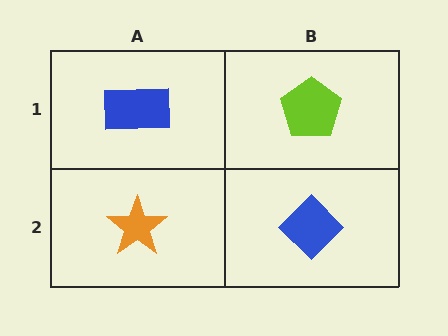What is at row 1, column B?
A lime pentagon.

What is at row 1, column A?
A blue rectangle.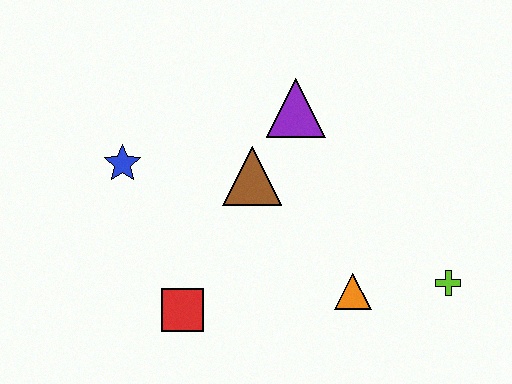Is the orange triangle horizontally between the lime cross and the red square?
Yes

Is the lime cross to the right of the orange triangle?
Yes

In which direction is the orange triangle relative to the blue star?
The orange triangle is to the right of the blue star.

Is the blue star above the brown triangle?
Yes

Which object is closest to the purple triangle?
The brown triangle is closest to the purple triangle.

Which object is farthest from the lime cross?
The blue star is farthest from the lime cross.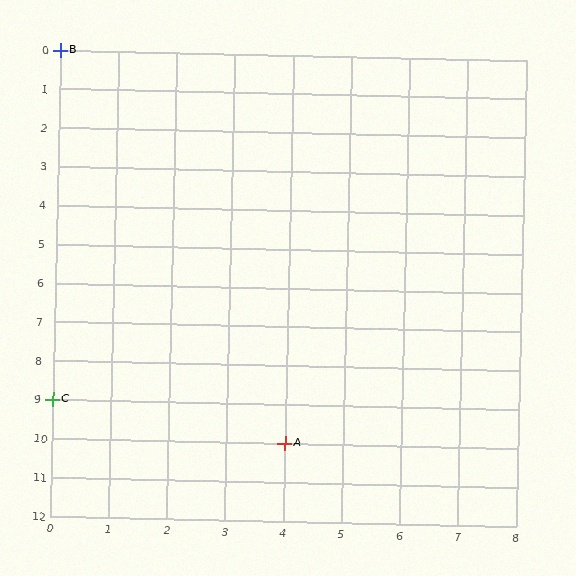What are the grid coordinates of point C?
Point C is at grid coordinates (0, 9).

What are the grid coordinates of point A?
Point A is at grid coordinates (4, 10).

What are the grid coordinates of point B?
Point B is at grid coordinates (0, 0).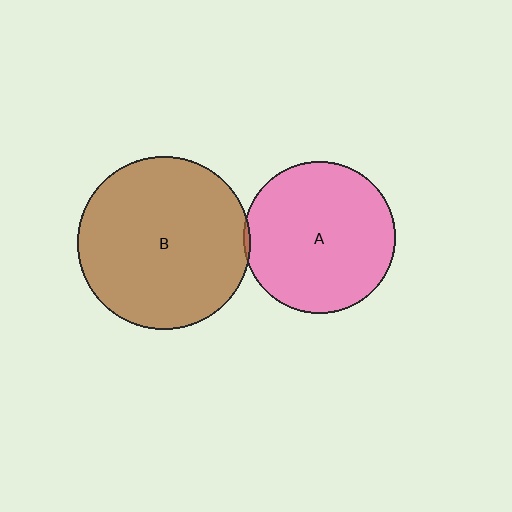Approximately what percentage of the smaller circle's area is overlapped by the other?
Approximately 5%.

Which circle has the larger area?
Circle B (brown).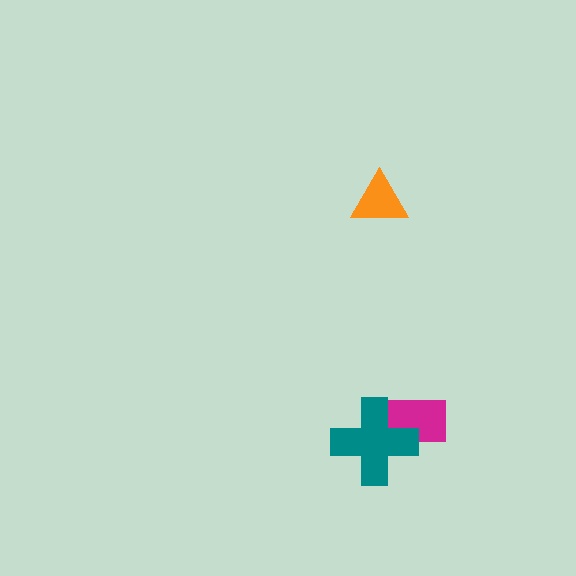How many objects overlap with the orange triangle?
0 objects overlap with the orange triangle.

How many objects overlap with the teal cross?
1 object overlaps with the teal cross.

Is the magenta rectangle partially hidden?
Yes, it is partially covered by another shape.